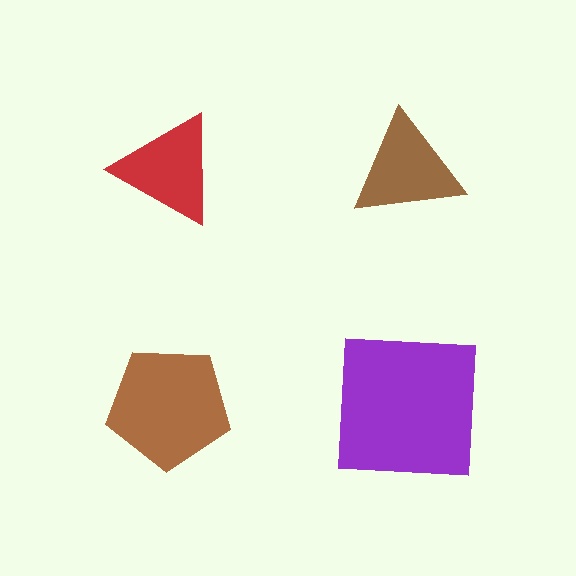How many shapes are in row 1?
2 shapes.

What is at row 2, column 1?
A brown pentagon.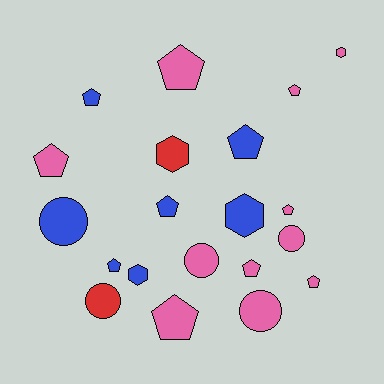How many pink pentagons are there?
There are 7 pink pentagons.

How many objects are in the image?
There are 20 objects.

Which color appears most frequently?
Pink, with 11 objects.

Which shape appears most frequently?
Pentagon, with 11 objects.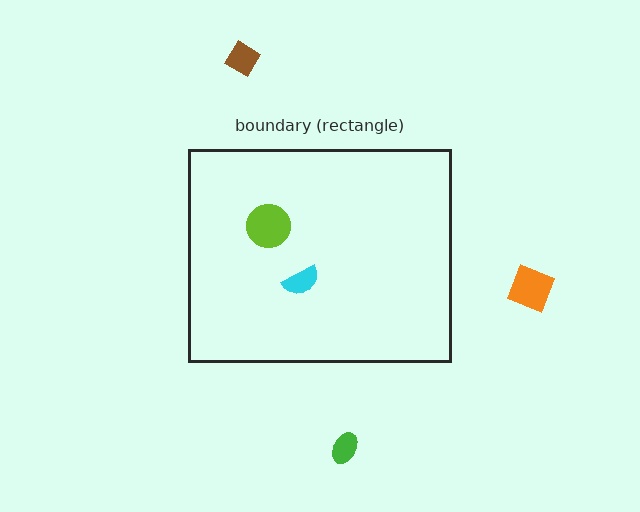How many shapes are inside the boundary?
2 inside, 3 outside.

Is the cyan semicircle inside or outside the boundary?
Inside.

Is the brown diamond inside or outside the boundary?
Outside.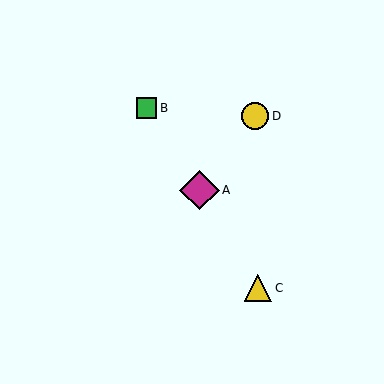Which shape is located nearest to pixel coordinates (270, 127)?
The yellow circle (labeled D) at (255, 116) is nearest to that location.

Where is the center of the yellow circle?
The center of the yellow circle is at (255, 116).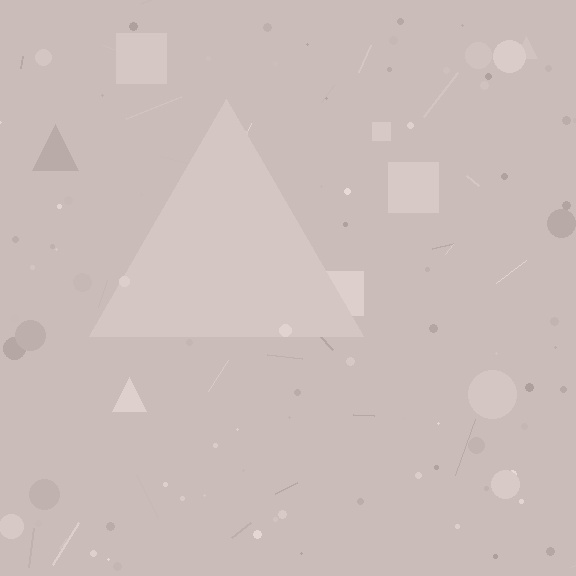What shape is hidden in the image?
A triangle is hidden in the image.